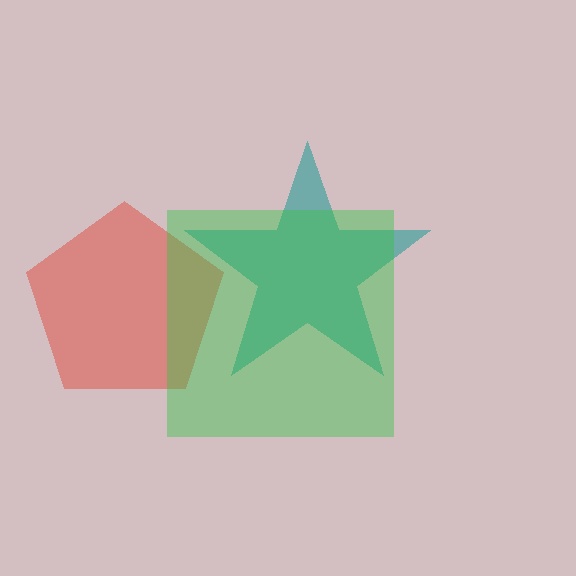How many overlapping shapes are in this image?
There are 3 overlapping shapes in the image.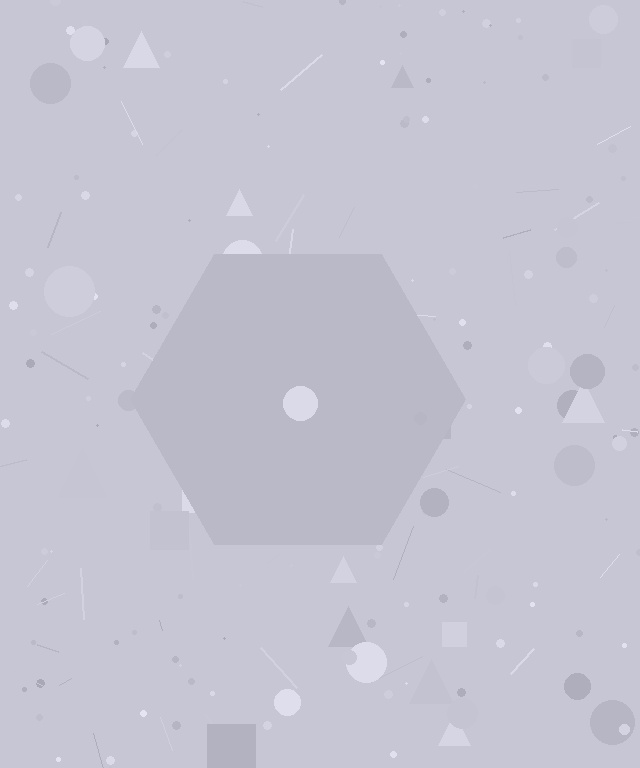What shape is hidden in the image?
A hexagon is hidden in the image.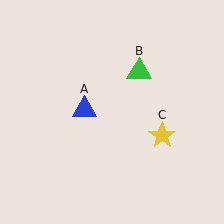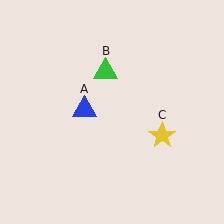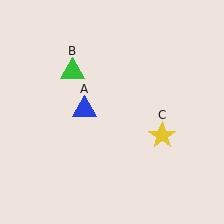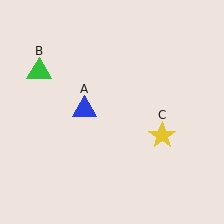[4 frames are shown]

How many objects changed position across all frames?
1 object changed position: green triangle (object B).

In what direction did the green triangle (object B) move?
The green triangle (object B) moved left.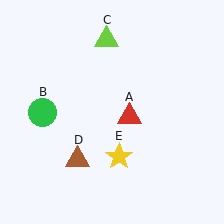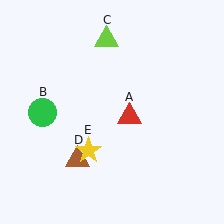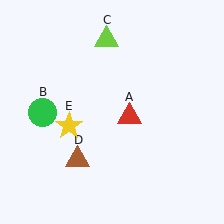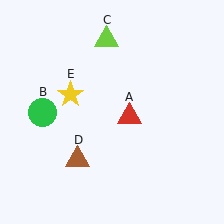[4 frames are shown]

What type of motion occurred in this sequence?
The yellow star (object E) rotated clockwise around the center of the scene.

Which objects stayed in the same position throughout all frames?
Red triangle (object A) and green circle (object B) and lime triangle (object C) and brown triangle (object D) remained stationary.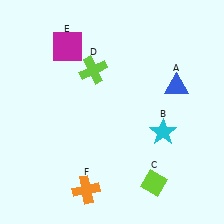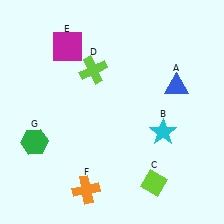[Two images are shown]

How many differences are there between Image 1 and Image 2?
There is 1 difference between the two images.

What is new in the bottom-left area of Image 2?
A green hexagon (G) was added in the bottom-left area of Image 2.